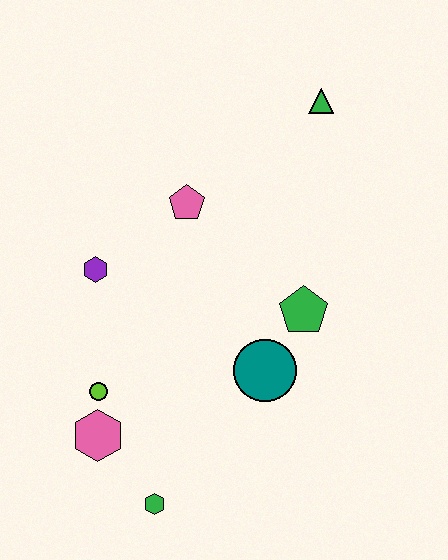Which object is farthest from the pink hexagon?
The green triangle is farthest from the pink hexagon.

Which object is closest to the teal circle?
The green pentagon is closest to the teal circle.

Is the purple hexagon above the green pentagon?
Yes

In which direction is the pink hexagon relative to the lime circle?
The pink hexagon is below the lime circle.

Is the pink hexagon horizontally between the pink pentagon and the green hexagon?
No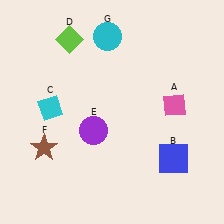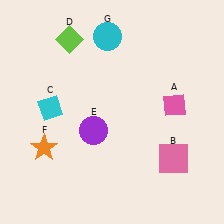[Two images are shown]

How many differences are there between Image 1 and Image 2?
There are 2 differences between the two images.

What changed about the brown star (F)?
In Image 1, F is brown. In Image 2, it changed to orange.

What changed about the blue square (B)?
In Image 1, B is blue. In Image 2, it changed to pink.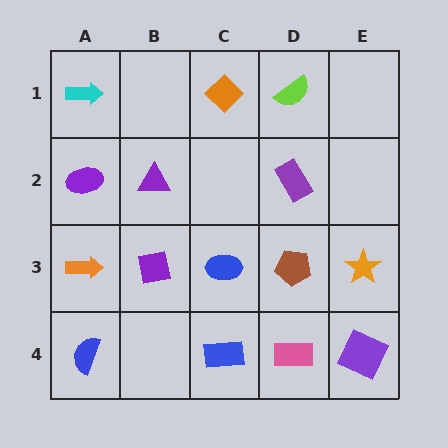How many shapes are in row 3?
5 shapes.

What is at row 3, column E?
An orange star.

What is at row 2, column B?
A purple triangle.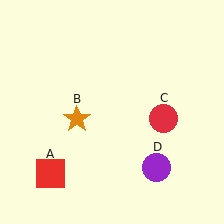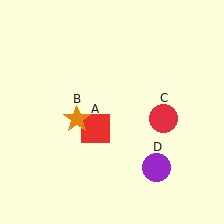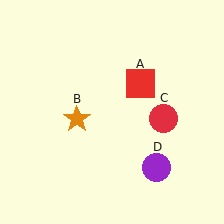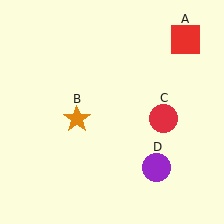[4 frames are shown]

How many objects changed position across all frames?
1 object changed position: red square (object A).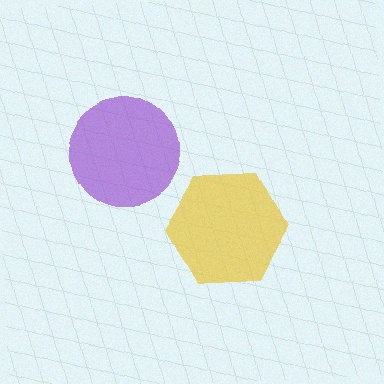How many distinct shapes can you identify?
There are 2 distinct shapes: a yellow hexagon, a purple circle.